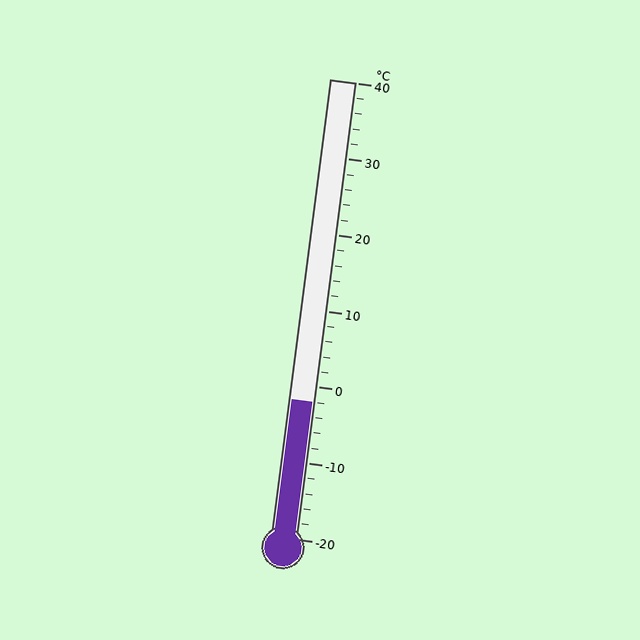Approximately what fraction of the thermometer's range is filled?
The thermometer is filled to approximately 30% of its range.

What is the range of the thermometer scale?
The thermometer scale ranges from -20°C to 40°C.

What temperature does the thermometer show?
The thermometer shows approximately -2°C.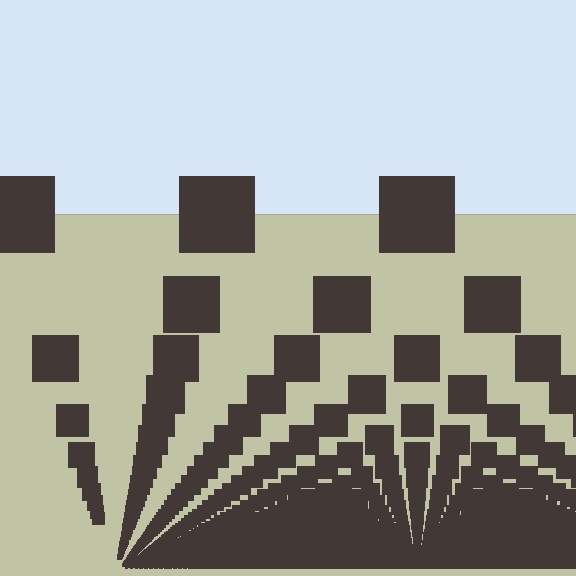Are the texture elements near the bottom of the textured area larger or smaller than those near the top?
Smaller. The gradient is inverted — elements near the bottom are smaller and denser.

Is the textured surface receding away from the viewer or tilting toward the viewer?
The surface appears to tilt toward the viewer. Texture elements get larger and sparser toward the top.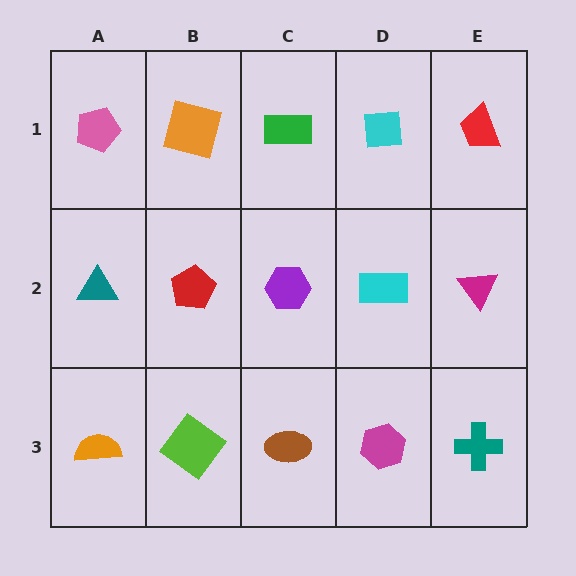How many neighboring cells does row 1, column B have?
3.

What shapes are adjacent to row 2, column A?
A pink pentagon (row 1, column A), an orange semicircle (row 3, column A), a red pentagon (row 2, column B).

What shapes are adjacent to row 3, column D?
A cyan rectangle (row 2, column D), a brown ellipse (row 3, column C), a teal cross (row 3, column E).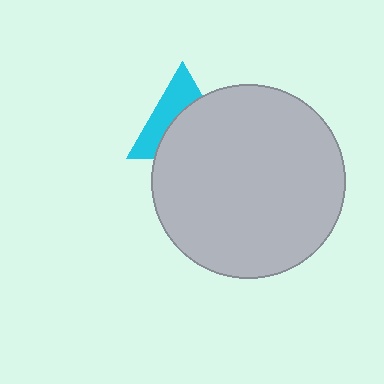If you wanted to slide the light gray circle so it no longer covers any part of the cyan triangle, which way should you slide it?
Slide it toward the lower-right — that is the most direct way to separate the two shapes.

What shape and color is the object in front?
The object in front is a light gray circle.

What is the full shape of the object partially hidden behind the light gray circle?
The partially hidden object is a cyan triangle.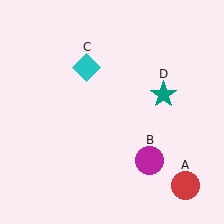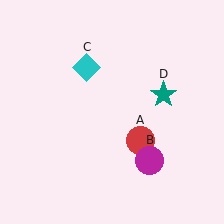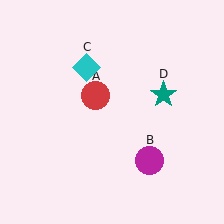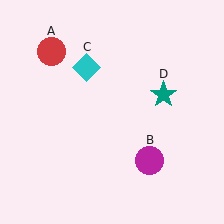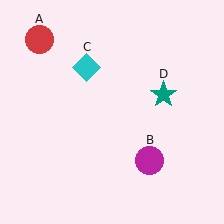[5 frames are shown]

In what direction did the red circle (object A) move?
The red circle (object A) moved up and to the left.